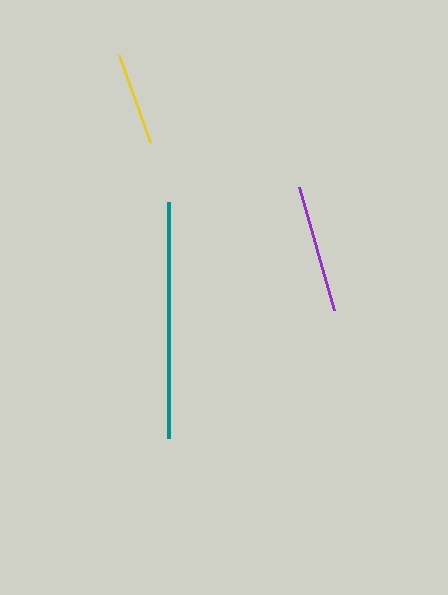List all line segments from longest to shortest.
From longest to shortest: teal, purple, yellow.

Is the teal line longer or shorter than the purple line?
The teal line is longer than the purple line.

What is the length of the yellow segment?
The yellow segment is approximately 93 pixels long.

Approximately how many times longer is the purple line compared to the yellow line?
The purple line is approximately 1.4 times the length of the yellow line.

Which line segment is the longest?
The teal line is the longest at approximately 236 pixels.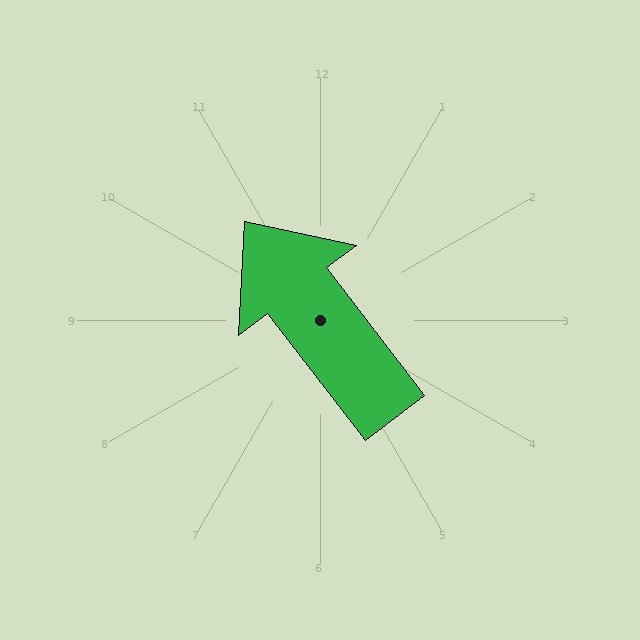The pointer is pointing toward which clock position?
Roughly 11 o'clock.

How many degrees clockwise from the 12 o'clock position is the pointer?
Approximately 323 degrees.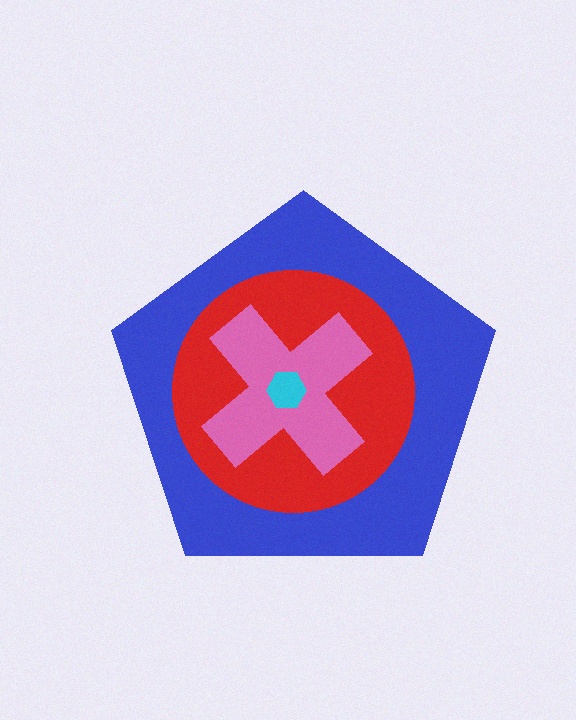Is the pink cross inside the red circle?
Yes.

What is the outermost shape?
The blue pentagon.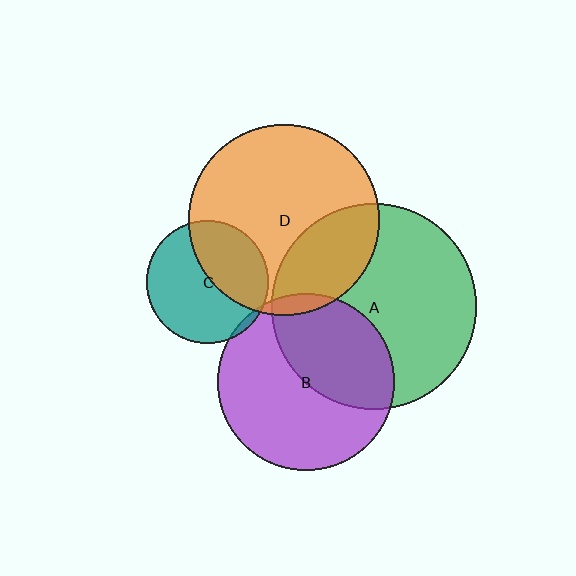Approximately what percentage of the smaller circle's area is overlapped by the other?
Approximately 5%.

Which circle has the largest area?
Circle A (green).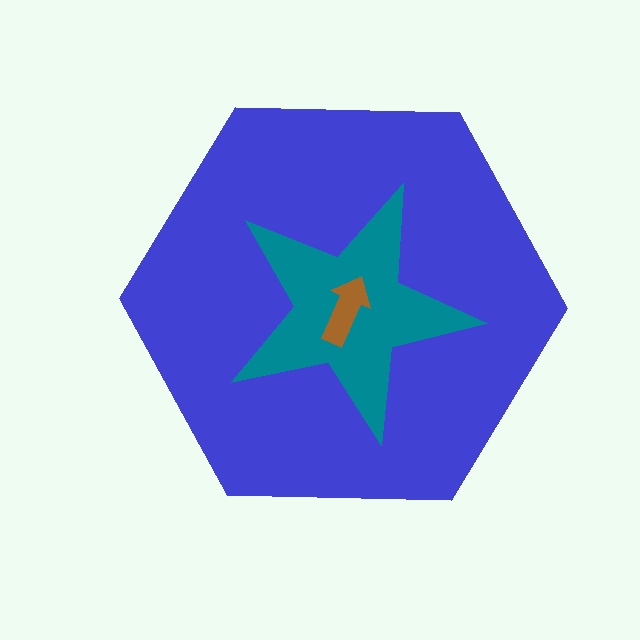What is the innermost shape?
The brown arrow.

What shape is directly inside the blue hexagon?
The teal star.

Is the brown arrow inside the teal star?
Yes.